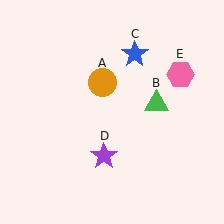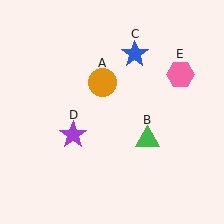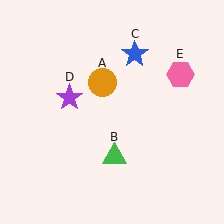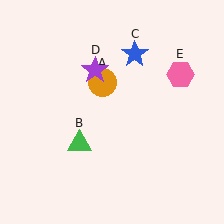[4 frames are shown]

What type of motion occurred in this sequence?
The green triangle (object B), purple star (object D) rotated clockwise around the center of the scene.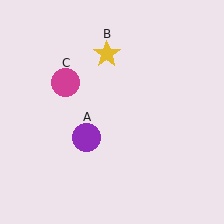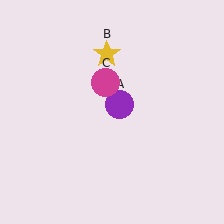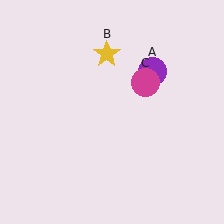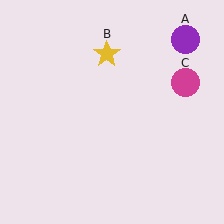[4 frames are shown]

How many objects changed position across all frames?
2 objects changed position: purple circle (object A), magenta circle (object C).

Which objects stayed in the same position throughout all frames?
Yellow star (object B) remained stationary.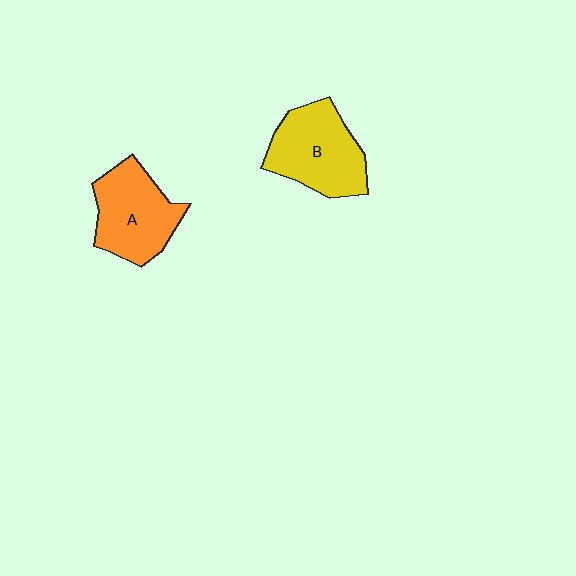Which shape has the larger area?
Shape B (yellow).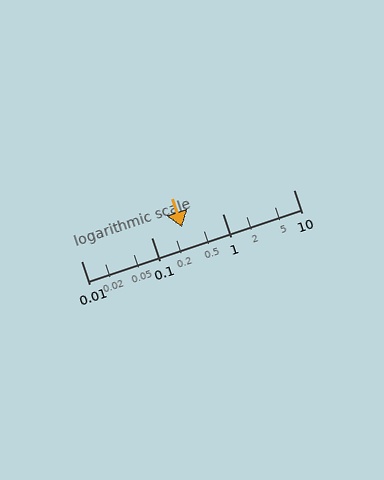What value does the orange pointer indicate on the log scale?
The pointer indicates approximately 0.27.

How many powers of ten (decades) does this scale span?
The scale spans 3 decades, from 0.01 to 10.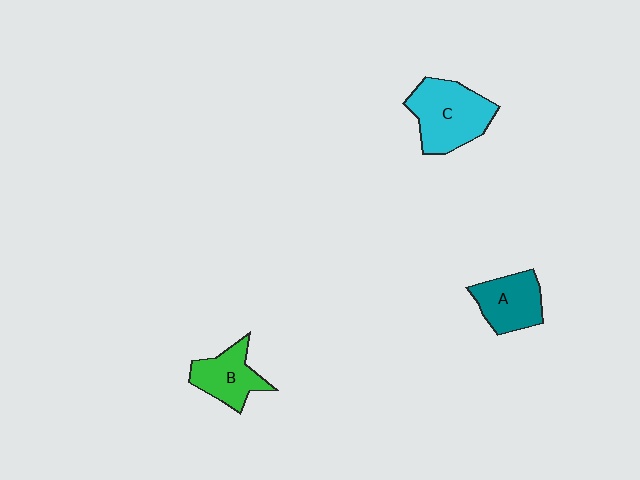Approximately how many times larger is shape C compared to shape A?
Approximately 1.4 times.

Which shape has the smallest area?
Shape B (green).